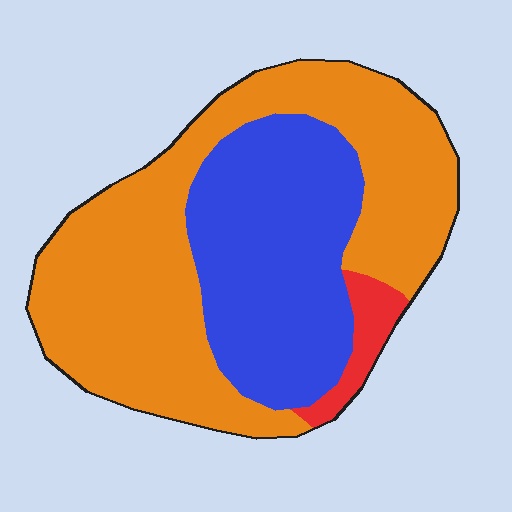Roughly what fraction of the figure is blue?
Blue takes up about three eighths (3/8) of the figure.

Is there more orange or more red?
Orange.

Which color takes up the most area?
Orange, at roughly 60%.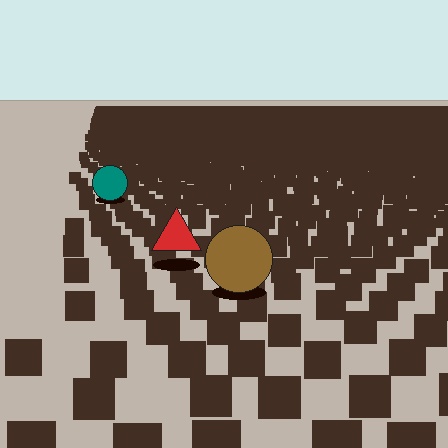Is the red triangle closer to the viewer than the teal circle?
Yes. The red triangle is closer — you can tell from the texture gradient: the ground texture is coarser near it.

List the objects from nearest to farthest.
From nearest to farthest: the brown circle, the red triangle, the teal circle.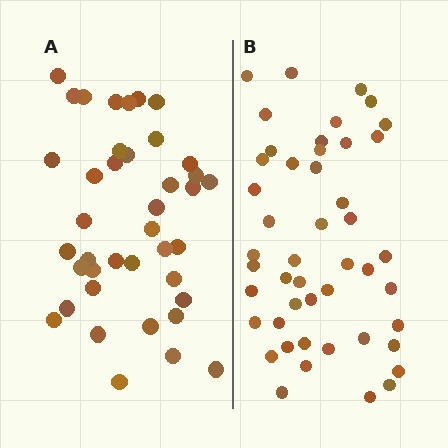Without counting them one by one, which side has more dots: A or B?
Region B (the right region) has more dots.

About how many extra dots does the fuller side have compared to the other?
Region B has roughly 8 or so more dots than region A.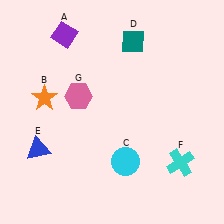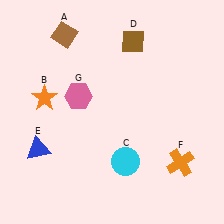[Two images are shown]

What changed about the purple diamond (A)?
In Image 1, A is purple. In Image 2, it changed to brown.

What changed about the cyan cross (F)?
In Image 1, F is cyan. In Image 2, it changed to orange.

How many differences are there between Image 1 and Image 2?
There are 3 differences between the two images.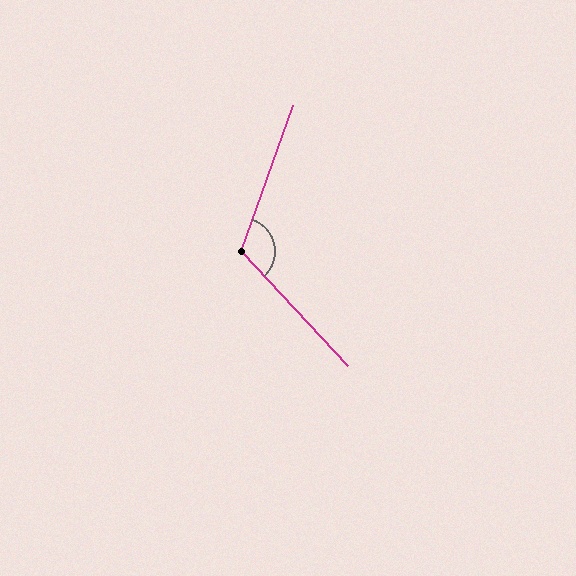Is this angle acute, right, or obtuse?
It is obtuse.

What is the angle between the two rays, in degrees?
Approximately 117 degrees.